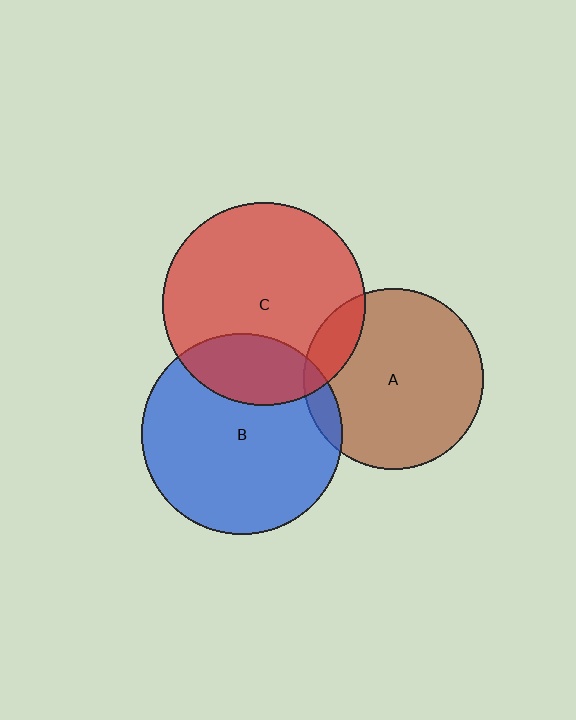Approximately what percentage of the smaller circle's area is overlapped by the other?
Approximately 25%.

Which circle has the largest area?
Circle C (red).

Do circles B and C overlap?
Yes.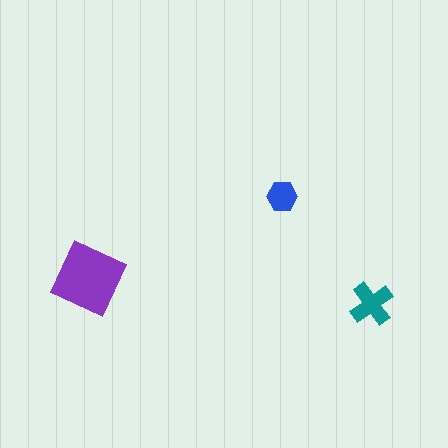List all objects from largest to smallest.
The purple square, the teal cross, the blue hexagon.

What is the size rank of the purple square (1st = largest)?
1st.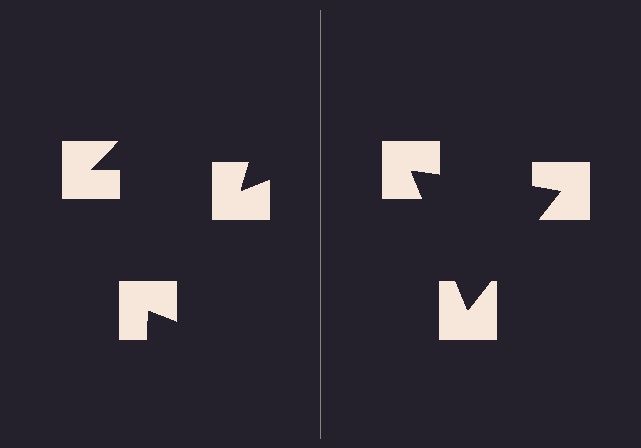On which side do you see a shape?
An illusory triangle appears on the right side. On the left side the wedge cuts are rotated, so no coherent shape forms.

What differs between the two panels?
The notched squares are positioned identically on both sides; only the wedge orientations differ. On the right they align to a triangle; on the left they are misaligned.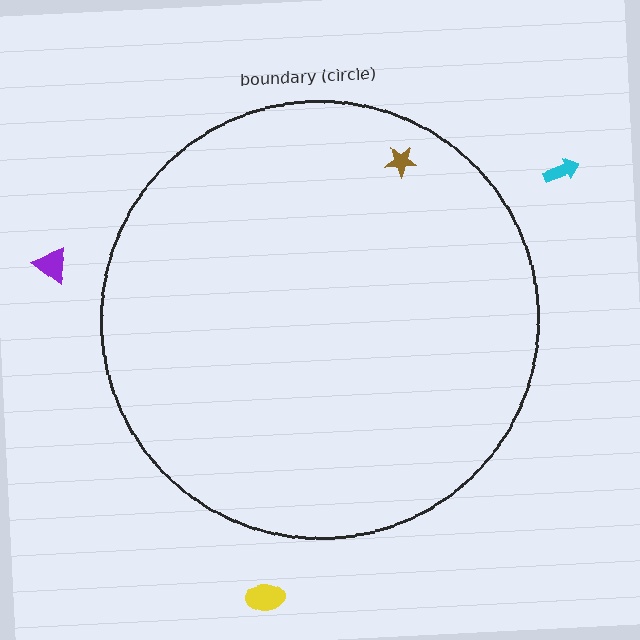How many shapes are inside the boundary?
1 inside, 3 outside.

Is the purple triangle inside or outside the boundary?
Outside.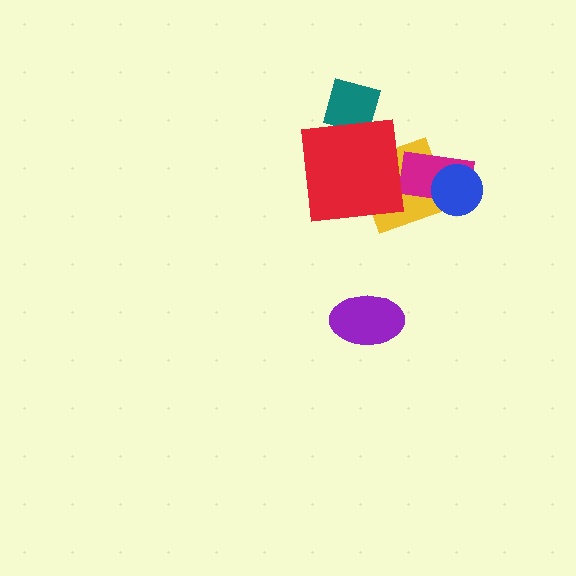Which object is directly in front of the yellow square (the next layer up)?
The magenta rectangle is directly in front of the yellow square.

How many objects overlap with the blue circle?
2 objects overlap with the blue circle.